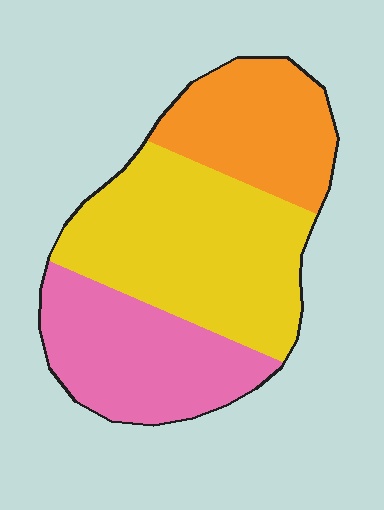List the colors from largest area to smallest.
From largest to smallest: yellow, pink, orange.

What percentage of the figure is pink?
Pink covers 30% of the figure.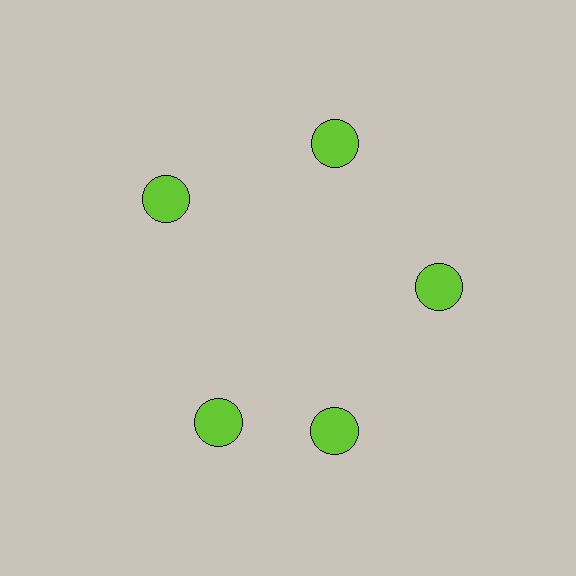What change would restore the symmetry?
The symmetry would be restored by rotating it back into even spacing with its neighbors so that all 5 circles sit at equal angles and equal distance from the center.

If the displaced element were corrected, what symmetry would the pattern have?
It would have 5-fold rotational symmetry — the pattern would map onto itself every 72 degrees.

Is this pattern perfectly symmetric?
No. The 5 lime circles are arranged in a ring, but one element near the 8 o'clock position is rotated out of alignment along the ring, breaking the 5-fold rotational symmetry.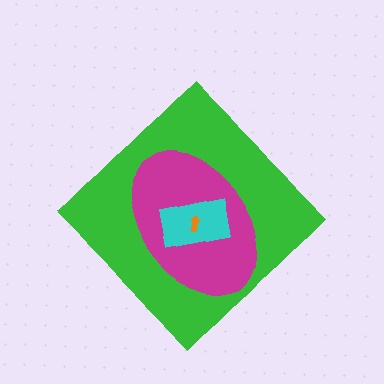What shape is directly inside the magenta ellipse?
The cyan rectangle.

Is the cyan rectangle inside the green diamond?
Yes.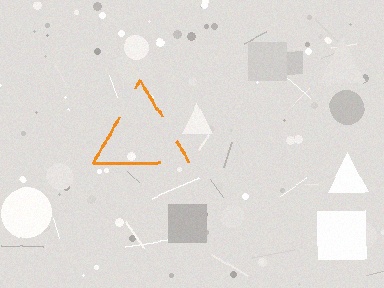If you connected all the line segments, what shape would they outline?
They would outline a triangle.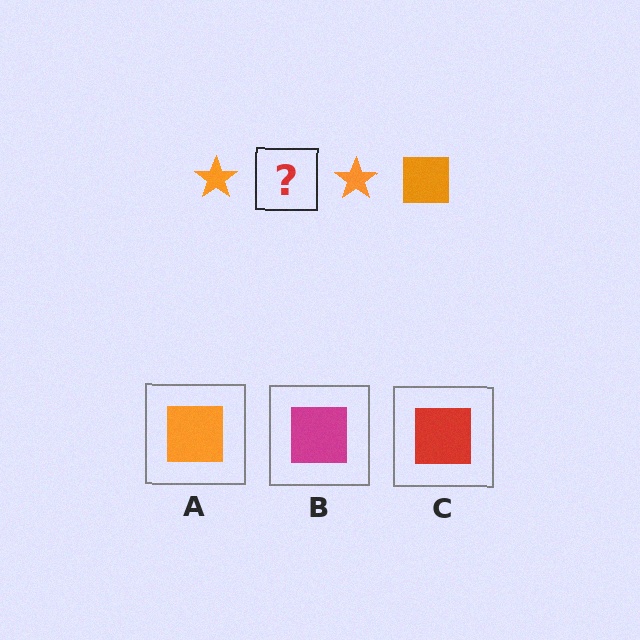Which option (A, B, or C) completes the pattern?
A.